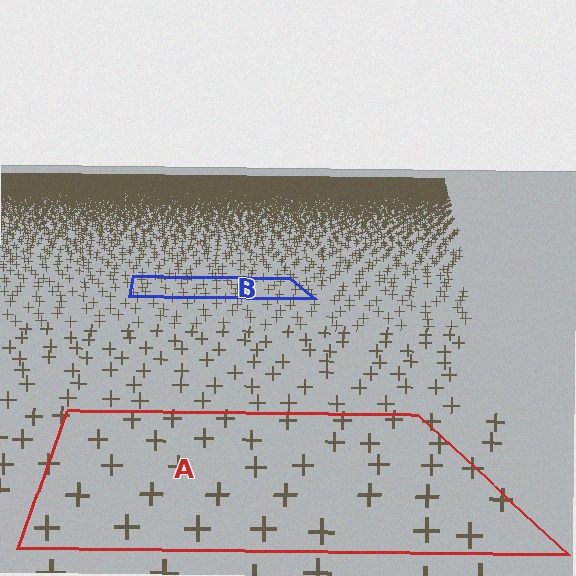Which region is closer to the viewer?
Region A is closer. The texture elements there are larger and more spread out.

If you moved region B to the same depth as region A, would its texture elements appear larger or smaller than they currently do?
They would appear larger. At a closer depth, the same texture elements are projected at a bigger on-screen size.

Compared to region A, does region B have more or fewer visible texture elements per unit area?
Region B has more texture elements per unit area — they are packed more densely because it is farther away.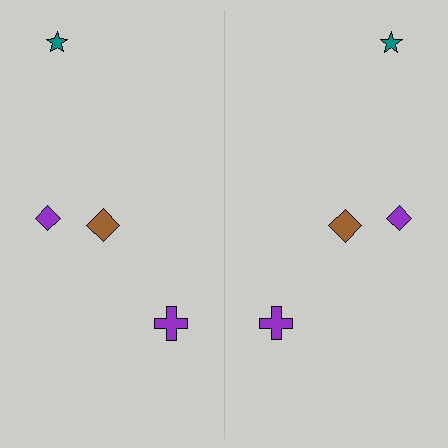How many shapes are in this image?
There are 8 shapes in this image.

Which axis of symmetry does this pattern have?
The pattern has a vertical axis of symmetry running through the center of the image.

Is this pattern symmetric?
Yes, this pattern has bilateral (reflection) symmetry.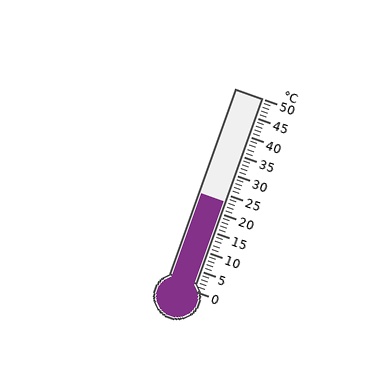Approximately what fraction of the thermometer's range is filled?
The thermometer is filled to approximately 45% of its range.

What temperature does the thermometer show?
The thermometer shows approximately 23°C.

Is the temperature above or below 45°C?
The temperature is below 45°C.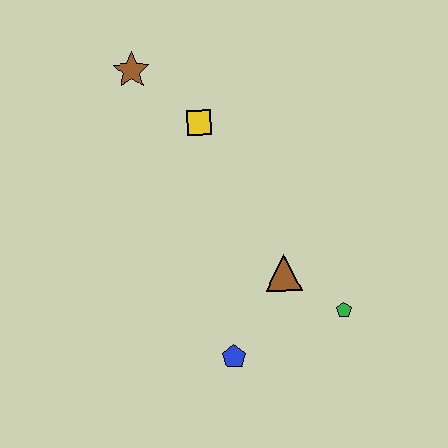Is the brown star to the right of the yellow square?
No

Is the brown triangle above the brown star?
No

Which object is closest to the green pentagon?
The brown triangle is closest to the green pentagon.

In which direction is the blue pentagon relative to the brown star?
The blue pentagon is below the brown star.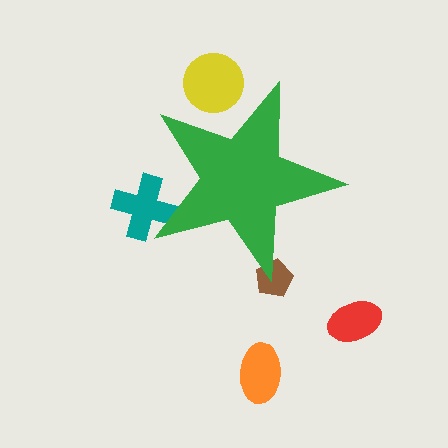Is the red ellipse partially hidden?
No, the red ellipse is fully visible.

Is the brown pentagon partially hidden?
Yes, the brown pentagon is partially hidden behind the green star.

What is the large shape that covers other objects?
A green star.